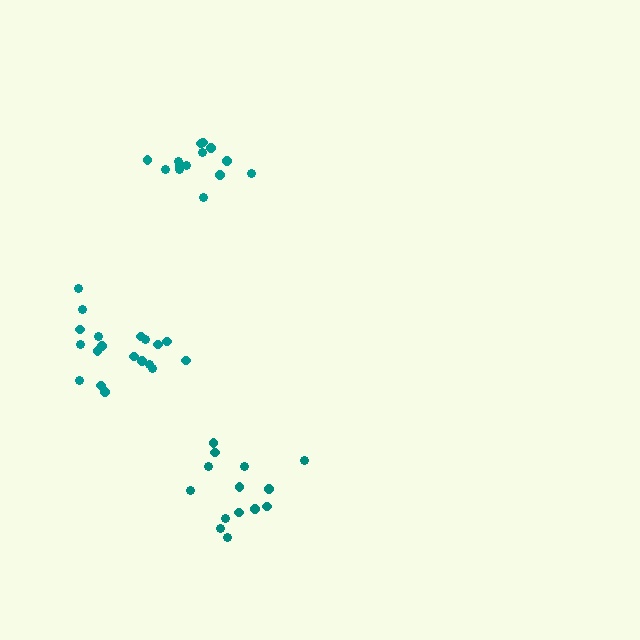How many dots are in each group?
Group 1: 14 dots, Group 2: 14 dots, Group 3: 19 dots (47 total).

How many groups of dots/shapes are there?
There are 3 groups.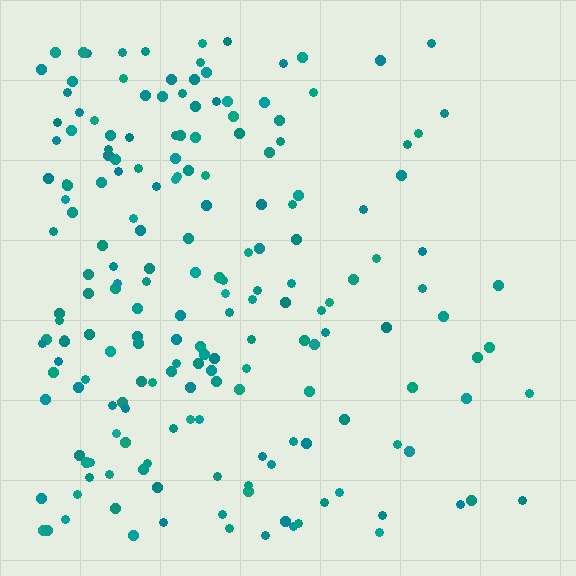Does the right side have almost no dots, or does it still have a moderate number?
Still a moderate number, just noticeably fewer than the left.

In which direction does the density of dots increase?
From right to left, with the left side densest.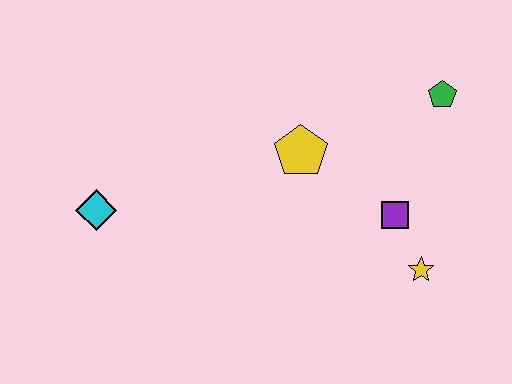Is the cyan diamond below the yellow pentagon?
Yes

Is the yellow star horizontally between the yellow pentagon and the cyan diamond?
No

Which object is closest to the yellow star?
The purple square is closest to the yellow star.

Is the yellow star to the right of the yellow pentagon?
Yes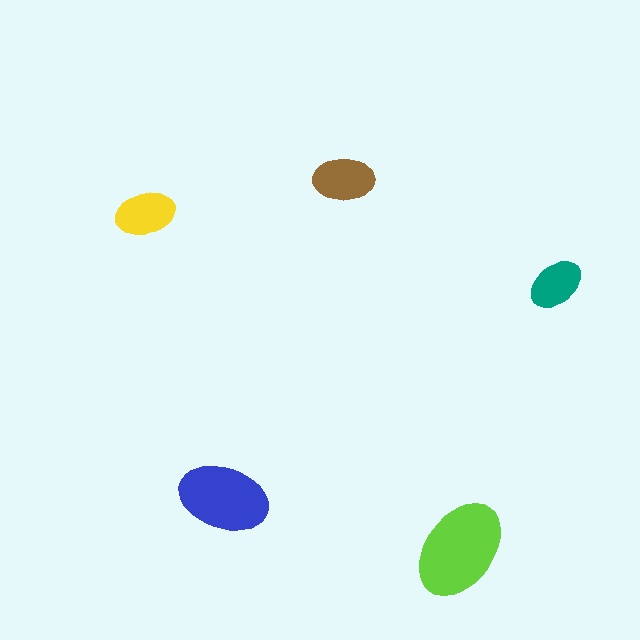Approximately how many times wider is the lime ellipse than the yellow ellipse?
About 1.5 times wider.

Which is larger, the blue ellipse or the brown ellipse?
The blue one.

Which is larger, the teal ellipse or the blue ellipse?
The blue one.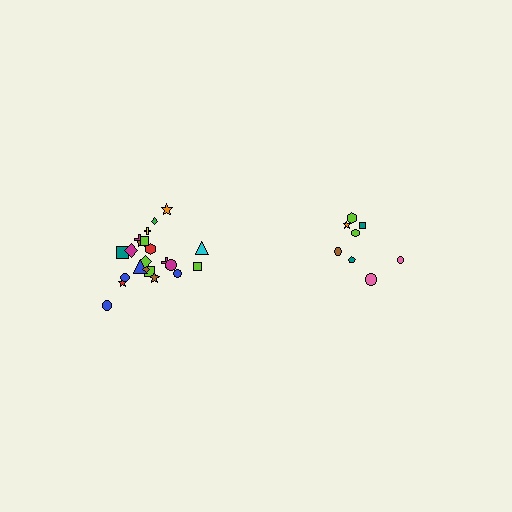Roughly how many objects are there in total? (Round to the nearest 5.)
Roughly 30 objects in total.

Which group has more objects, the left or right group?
The left group.